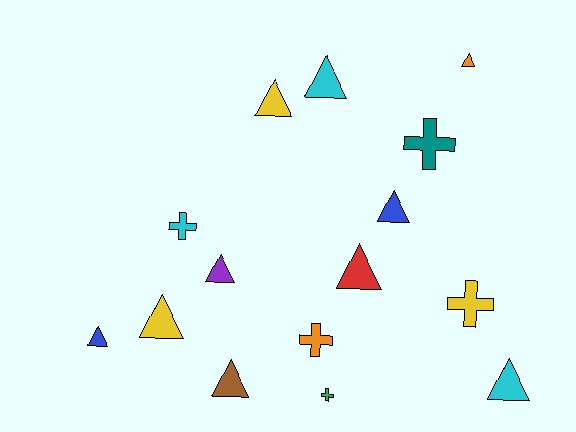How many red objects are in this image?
There is 1 red object.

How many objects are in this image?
There are 15 objects.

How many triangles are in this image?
There are 10 triangles.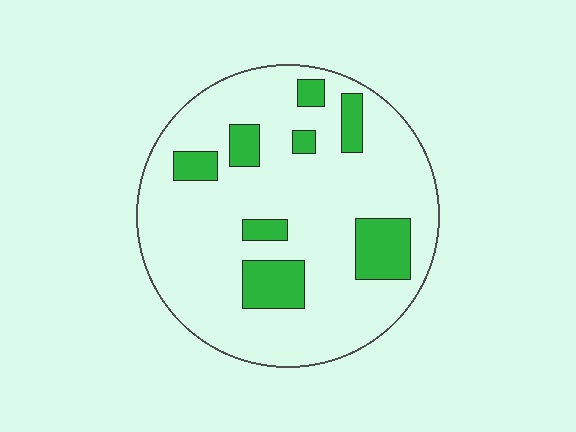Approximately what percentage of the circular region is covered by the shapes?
Approximately 20%.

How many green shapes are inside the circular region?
8.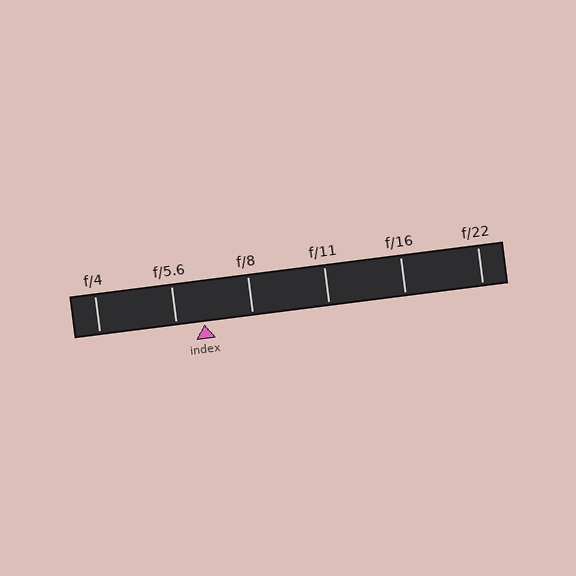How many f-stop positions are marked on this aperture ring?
There are 6 f-stop positions marked.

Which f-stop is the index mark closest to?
The index mark is closest to f/5.6.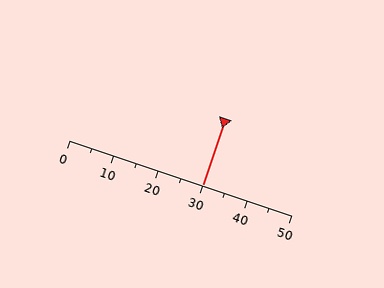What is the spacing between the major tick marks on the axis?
The major ticks are spaced 10 apart.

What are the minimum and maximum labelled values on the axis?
The axis runs from 0 to 50.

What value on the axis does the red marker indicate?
The marker indicates approximately 30.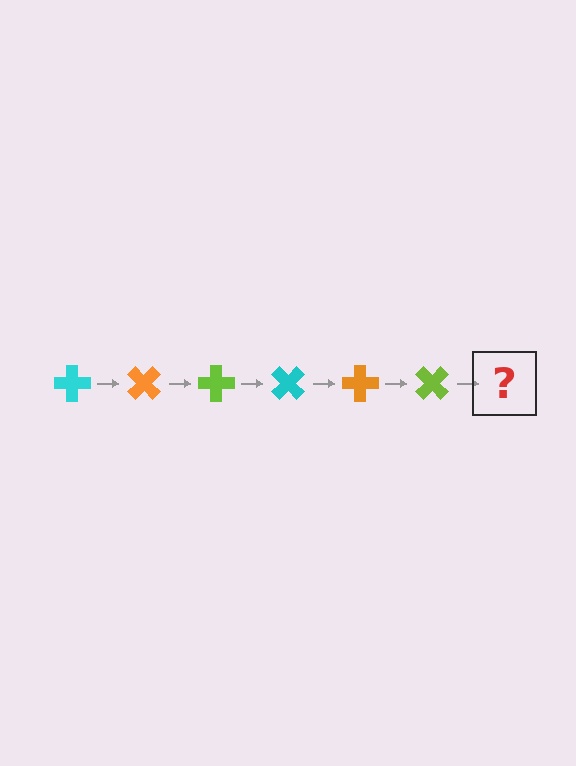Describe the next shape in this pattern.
It should be a cyan cross, rotated 270 degrees from the start.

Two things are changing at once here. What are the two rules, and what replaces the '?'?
The two rules are that it rotates 45 degrees each step and the color cycles through cyan, orange, and lime. The '?' should be a cyan cross, rotated 270 degrees from the start.